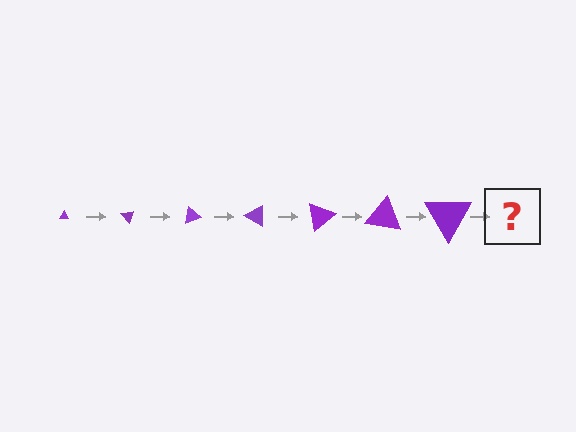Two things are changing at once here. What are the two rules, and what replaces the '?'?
The two rules are that the triangle grows larger each step and it rotates 50 degrees each step. The '?' should be a triangle, larger than the previous one and rotated 350 degrees from the start.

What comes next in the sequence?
The next element should be a triangle, larger than the previous one and rotated 350 degrees from the start.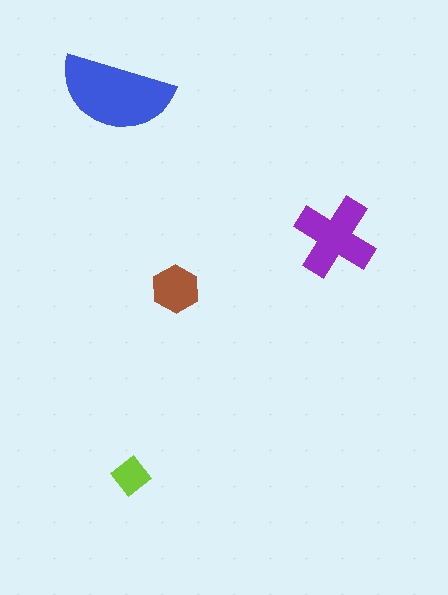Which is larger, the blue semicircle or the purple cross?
The blue semicircle.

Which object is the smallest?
The lime diamond.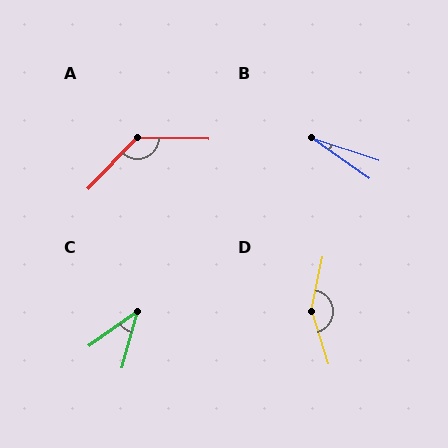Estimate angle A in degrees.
Approximately 133 degrees.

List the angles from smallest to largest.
B (17°), C (39°), A (133°), D (150°).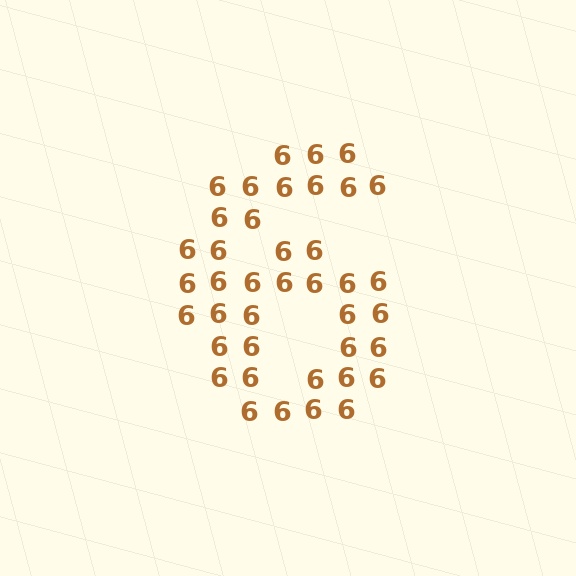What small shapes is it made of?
It is made of small digit 6's.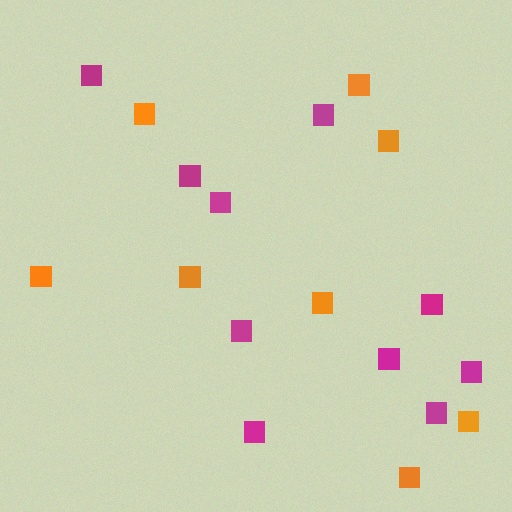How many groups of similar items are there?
There are 2 groups: one group of magenta squares (10) and one group of orange squares (8).